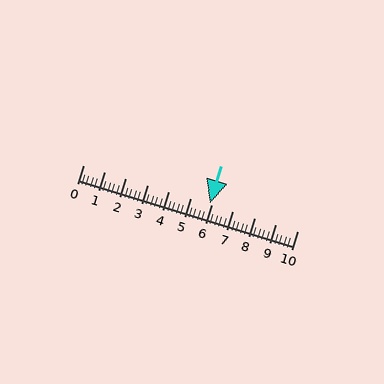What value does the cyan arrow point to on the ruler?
The cyan arrow points to approximately 5.9.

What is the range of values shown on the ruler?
The ruler shows values from 0 to 10.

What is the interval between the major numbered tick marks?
The major tick marks are spaced 1 units apart.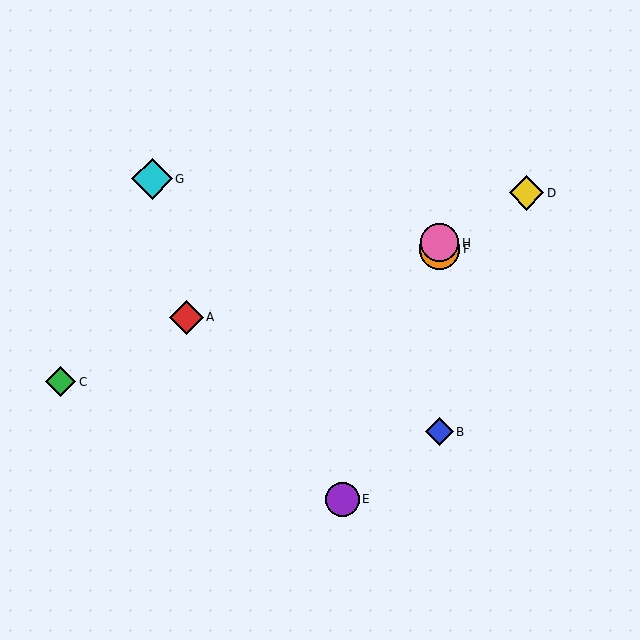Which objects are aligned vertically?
Objects B, F, H are aligned vertically.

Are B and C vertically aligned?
No, B is at x≈440 and C is at x≈61.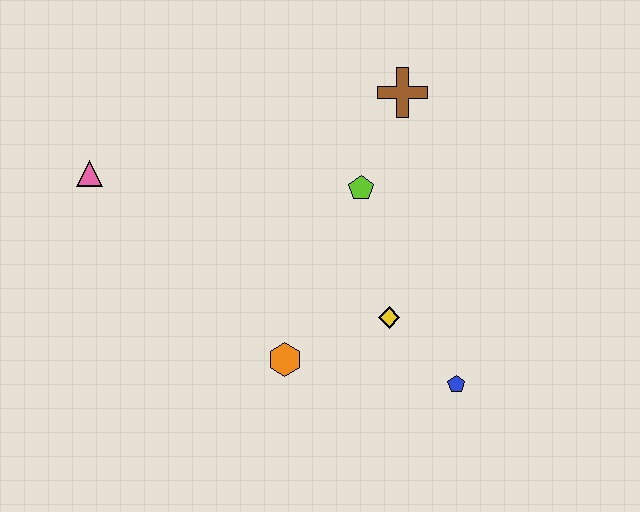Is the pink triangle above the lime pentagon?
Yes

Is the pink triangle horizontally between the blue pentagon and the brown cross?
No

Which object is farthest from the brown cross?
The pink triangle is farthest from the brown cross.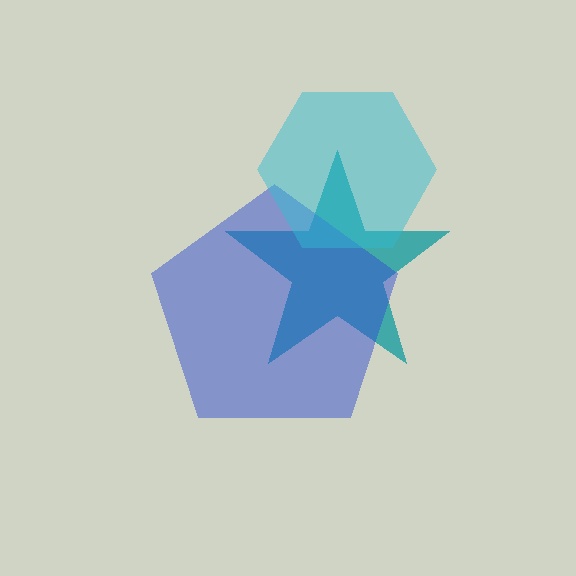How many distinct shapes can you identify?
There are 3 distinct shapes: a teal star, a blue pentagon, a cyan hexagon.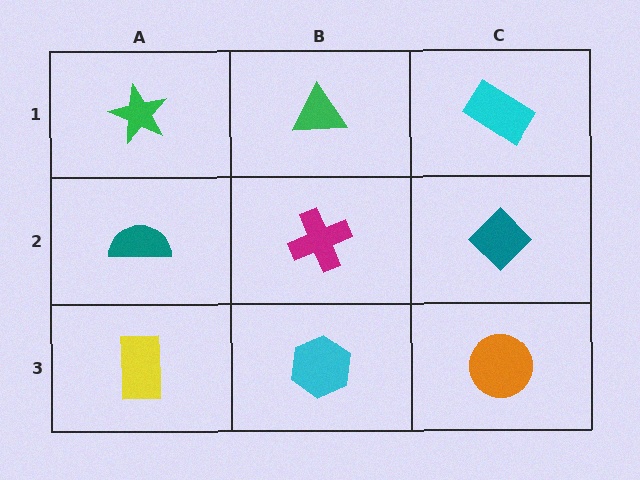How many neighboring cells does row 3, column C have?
2.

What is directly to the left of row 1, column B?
A green star.